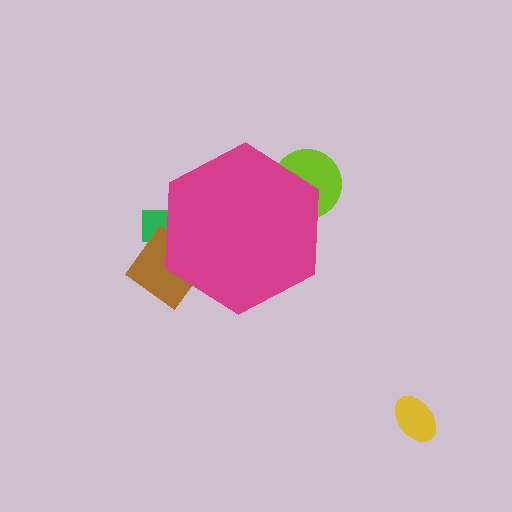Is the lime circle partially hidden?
Yes, the lime circle is partially hidden behind the magenta hexagon.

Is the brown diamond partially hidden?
Yes, the brown diamond is partially hidden behind the magenta hexagon.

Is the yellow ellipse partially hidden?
No, the yellow ellipse is fully visible.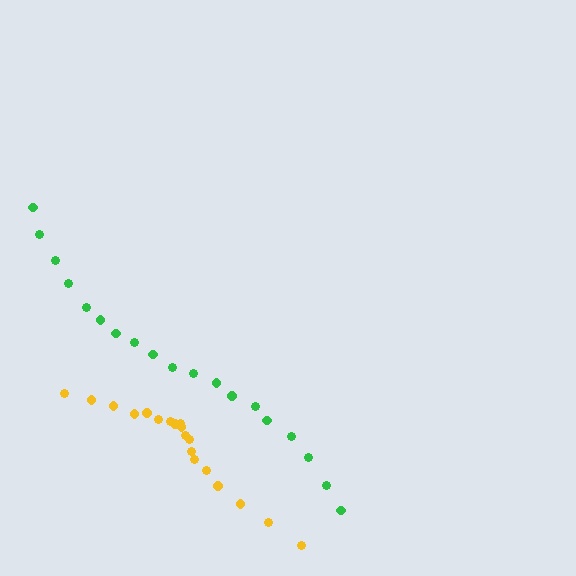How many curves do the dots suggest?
There are 2 distinct paths.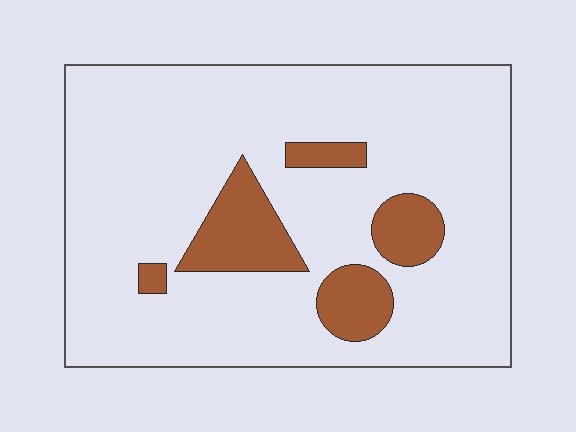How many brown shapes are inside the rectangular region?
5.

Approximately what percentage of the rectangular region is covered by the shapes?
Approximately 15%.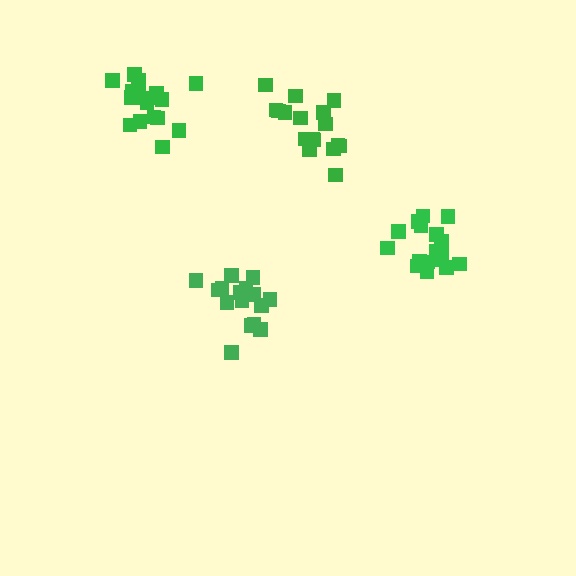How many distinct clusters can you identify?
There are 4 distinct clusters.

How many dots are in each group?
Group 1: 19 dots, Group 2: 17 dots, Group 3: 17 dots, Group 4: 16 dots (69 total).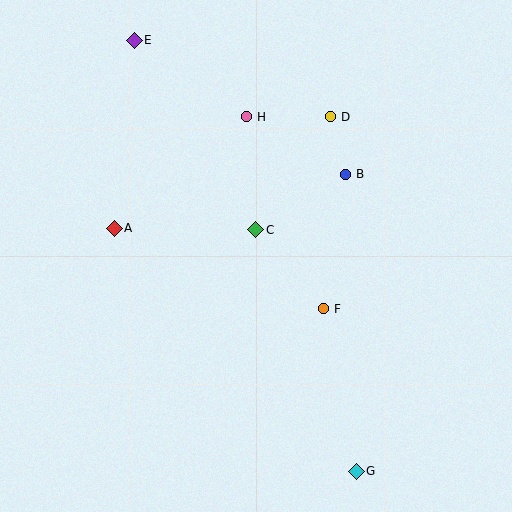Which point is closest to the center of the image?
Point C at (256, 230) is closest to the center.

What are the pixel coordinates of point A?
Point A is at (114, 228).